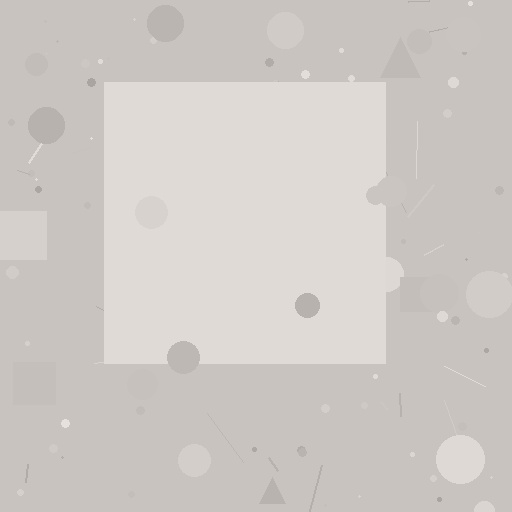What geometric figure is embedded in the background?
A square is embedded in the background.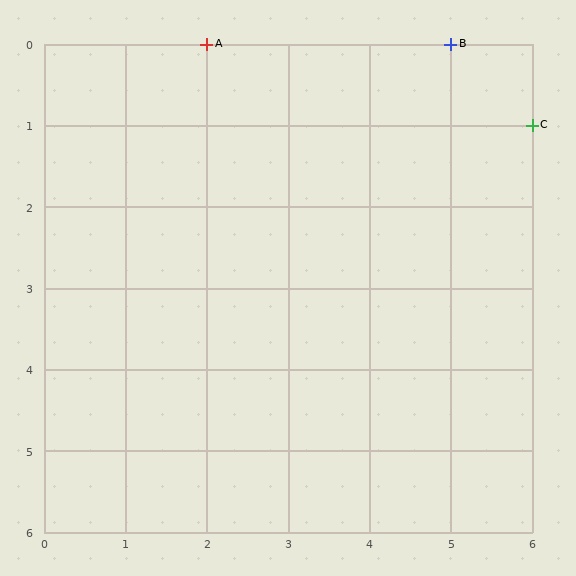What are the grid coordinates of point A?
Point A is at grid coordinates (2, 0).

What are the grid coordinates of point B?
Point B is at grid coordinates (5, 0).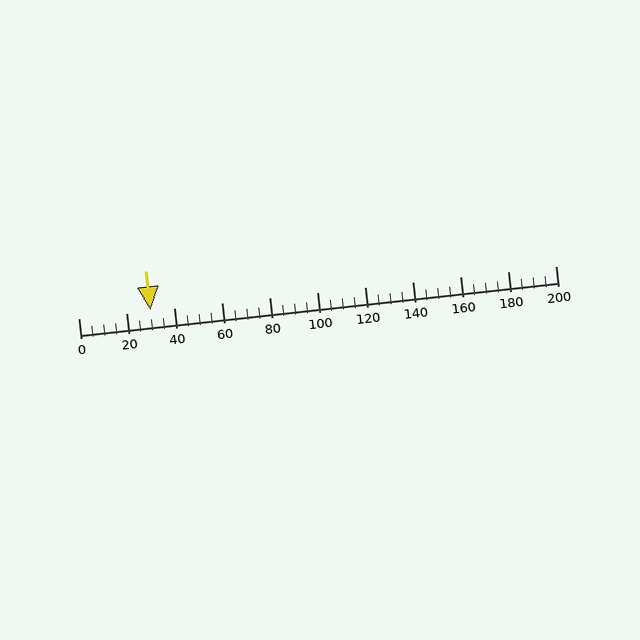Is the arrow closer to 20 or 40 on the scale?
The arrow is closer to 40.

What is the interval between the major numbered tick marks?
The major tick marks are spaced 20 units apart.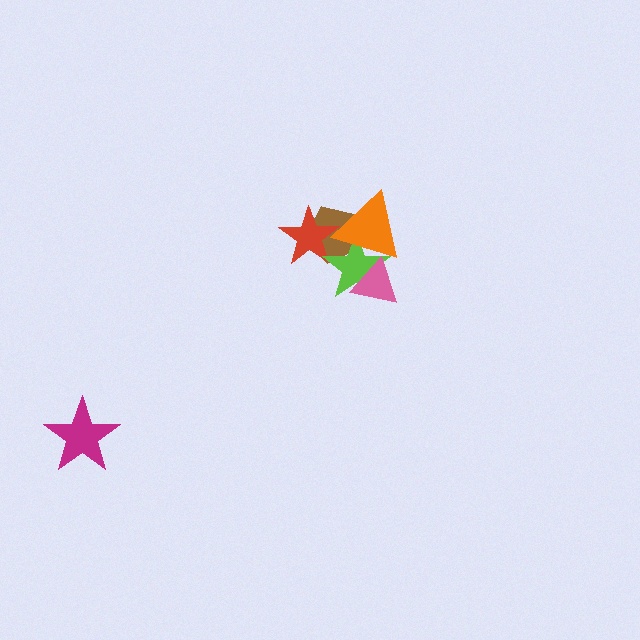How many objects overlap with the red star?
3 objects overlap with the red star.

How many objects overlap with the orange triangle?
4 objects overlap with the orange triangle.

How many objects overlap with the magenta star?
0 objects overlap with the magenta star.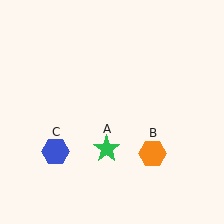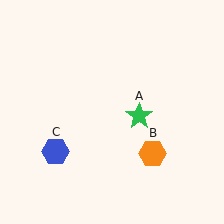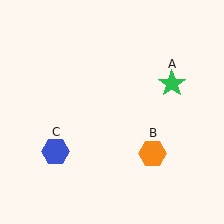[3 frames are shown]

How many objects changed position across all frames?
1 object changed position: green star (object A).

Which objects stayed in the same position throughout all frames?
Orange hexagon (object B) and blue hexagon (object C) remained stationary.